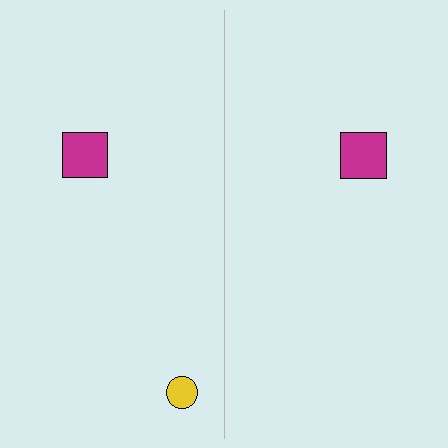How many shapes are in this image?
There are 3 shapes in this image.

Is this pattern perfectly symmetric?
No, the pattern is not perfectly symmetric. A yellow circle is missing from the right side.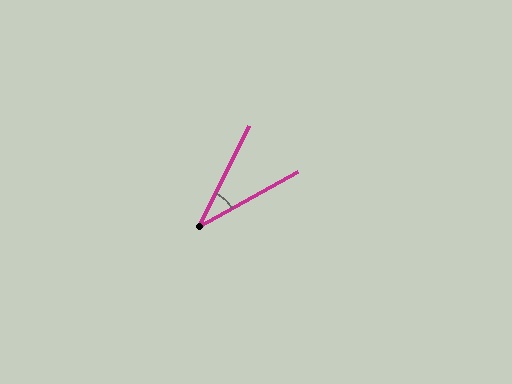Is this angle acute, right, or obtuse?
It is acute.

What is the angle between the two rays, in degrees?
Approximately 35 degrees.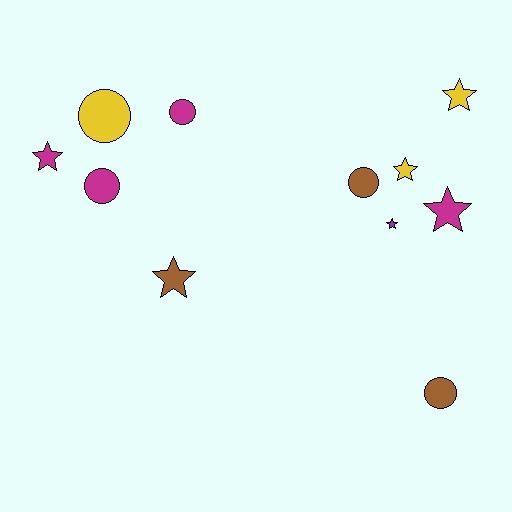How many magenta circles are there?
There are 2 magenta circles.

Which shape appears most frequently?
Star, with 6 objects.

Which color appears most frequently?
Magenta, with 4 objects.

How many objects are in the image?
There are 11 objects.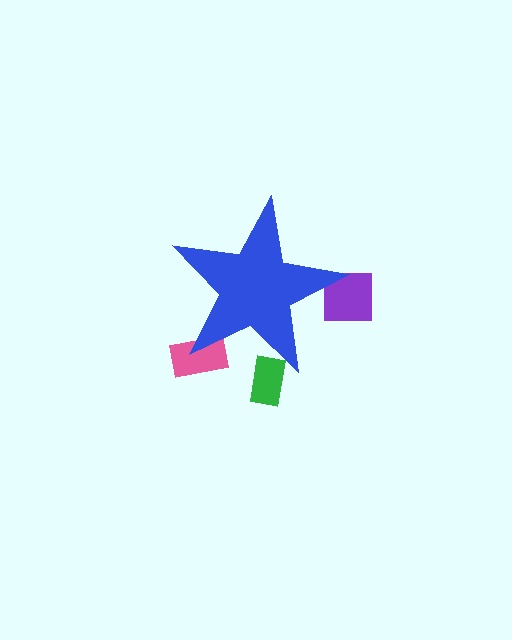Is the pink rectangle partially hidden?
Yes, the pink rectangle is partially hidden behind the blue star.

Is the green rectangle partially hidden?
Yes, the green rectangle is partially hidden behind the blue star.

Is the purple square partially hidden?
Yes, the purple square is partially hidden behind the blue star.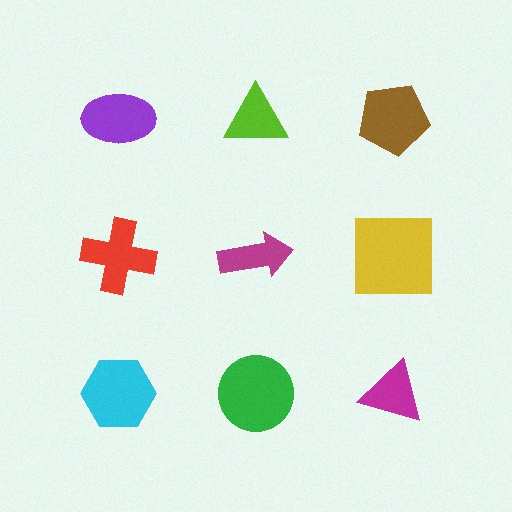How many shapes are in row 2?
3 shapes.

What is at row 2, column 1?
A red cross.